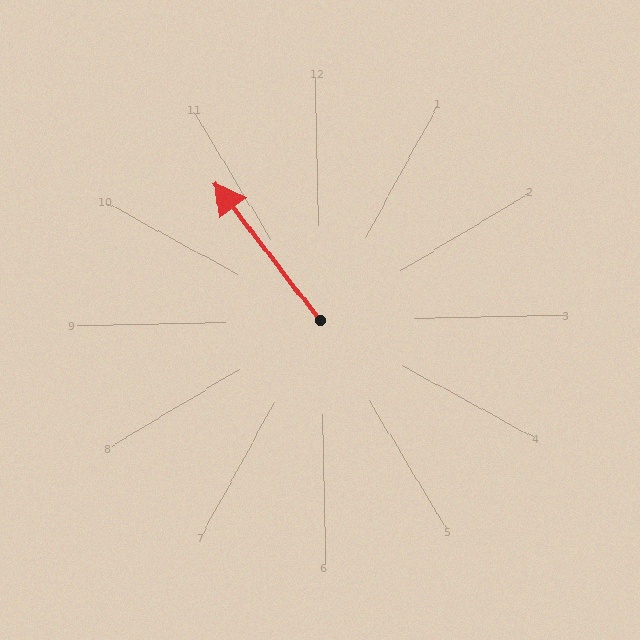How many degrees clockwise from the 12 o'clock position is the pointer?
Approximately 324 degrees.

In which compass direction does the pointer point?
Northwest.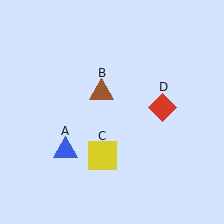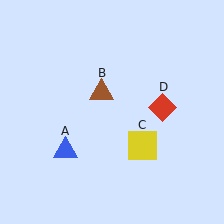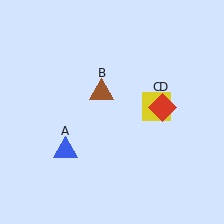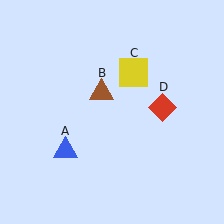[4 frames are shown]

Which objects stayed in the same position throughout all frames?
Blue triangle (object A) and brown triangle (object B) and red diamond (object D) remained stationary.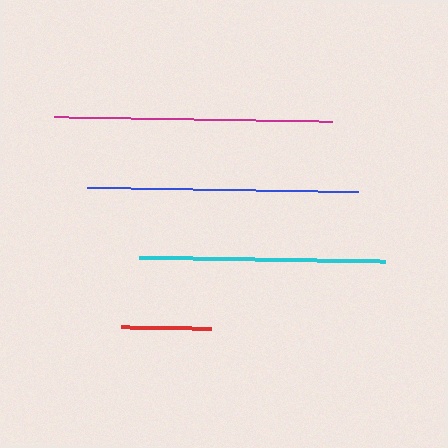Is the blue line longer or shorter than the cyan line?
The blue line is longer than the cyan line.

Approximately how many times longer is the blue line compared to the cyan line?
The blue line is approximately 1.1 times the length of the cyan line.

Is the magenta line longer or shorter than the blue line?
The magenta line is longer than the blue line.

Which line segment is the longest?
The magenta line is the longest at approximately 277 pixels.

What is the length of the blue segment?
The blue segment is approximately 271 pixels long.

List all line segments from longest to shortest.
From longest to shortest: magenta, blue, cyan, red.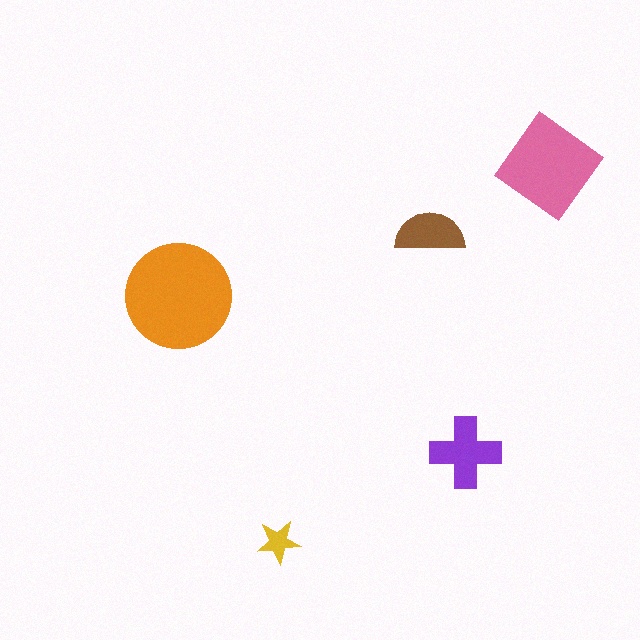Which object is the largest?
The orange circle.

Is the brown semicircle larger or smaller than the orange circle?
Smaller.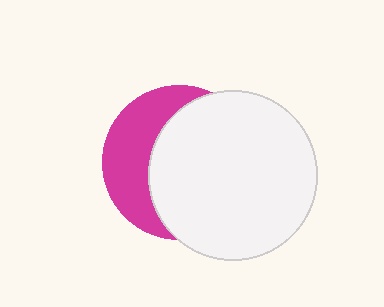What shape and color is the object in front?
The object in front is a white circle.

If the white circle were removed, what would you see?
You would see the complete magenta circle.